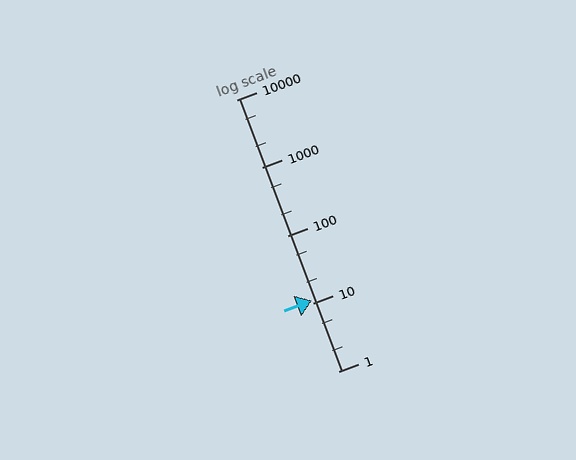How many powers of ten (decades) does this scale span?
The scale spans 4 decades, from 1 to 10000.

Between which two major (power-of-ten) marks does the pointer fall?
The pointer is between 10 and 100.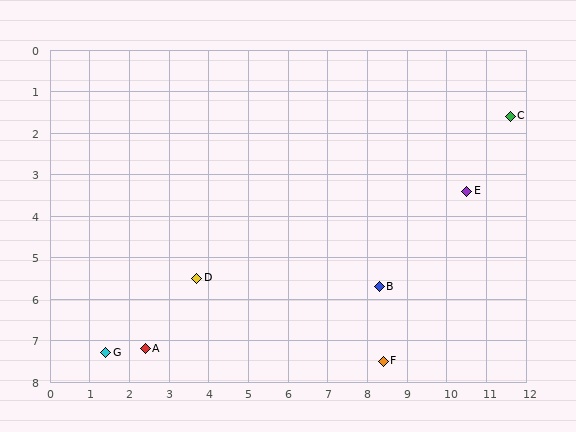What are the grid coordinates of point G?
Point G is at approximately (1.4, 7.3).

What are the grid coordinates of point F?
Point F is at approximately (8.4, 7.5).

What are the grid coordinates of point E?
Point E is at approximately (10.5, 3.4).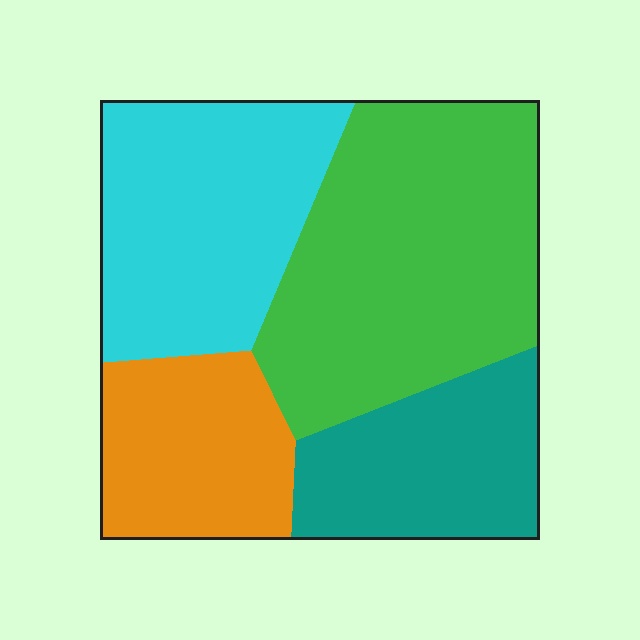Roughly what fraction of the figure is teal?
Teal takes up about one fifth (1/5) of the figure.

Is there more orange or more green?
Green.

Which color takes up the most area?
Green, at roughly 35%.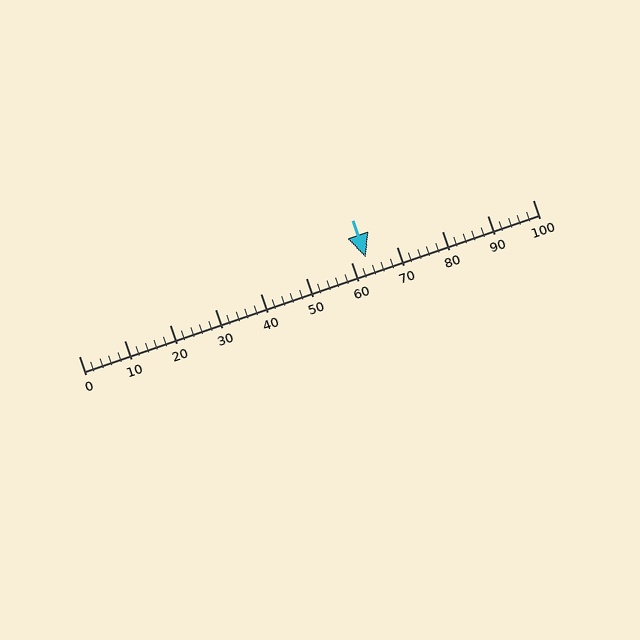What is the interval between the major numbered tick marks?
The major tick marks are spaced 10 units apart.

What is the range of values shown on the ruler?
The ruler shows values from 0 to 100.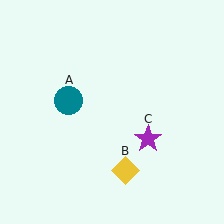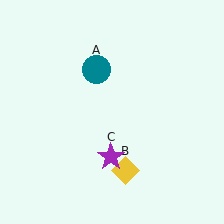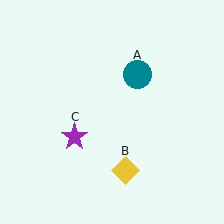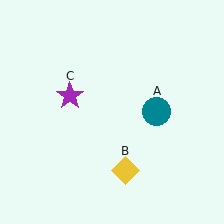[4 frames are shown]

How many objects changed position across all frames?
2 objects changed position: teal circle (object A), purple star (object C).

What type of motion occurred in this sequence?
The teal circle (object A), purple star (object C) rotated clockwise around the center of the scene.